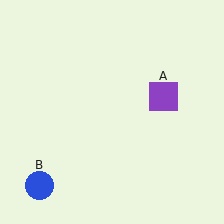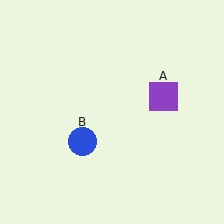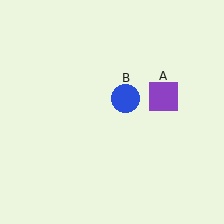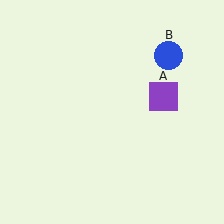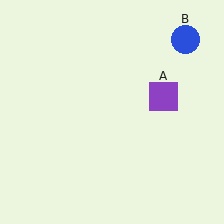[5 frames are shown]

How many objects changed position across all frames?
1 object changed position: blue circle (object B).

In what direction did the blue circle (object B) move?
The blue circle (object B) moved up and to the right.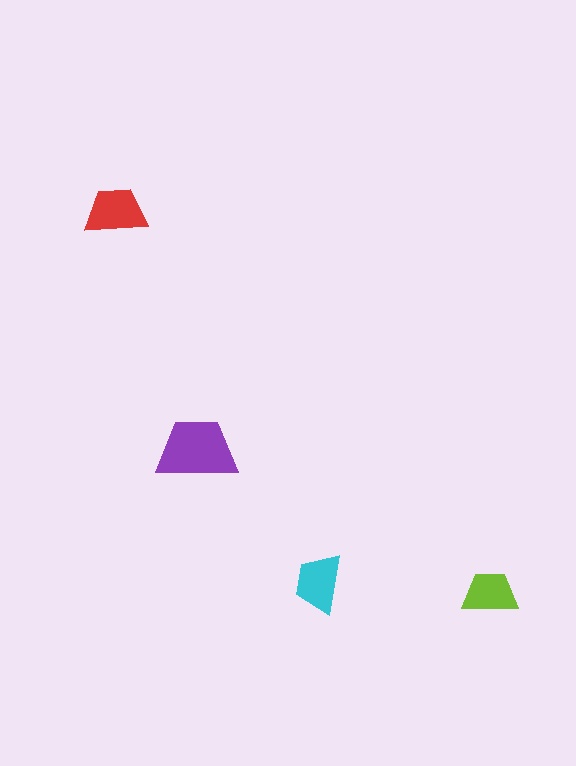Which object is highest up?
The red trapezoid is topmost.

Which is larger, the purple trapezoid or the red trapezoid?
The purple one.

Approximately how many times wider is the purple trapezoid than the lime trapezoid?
About 1.5 times wider.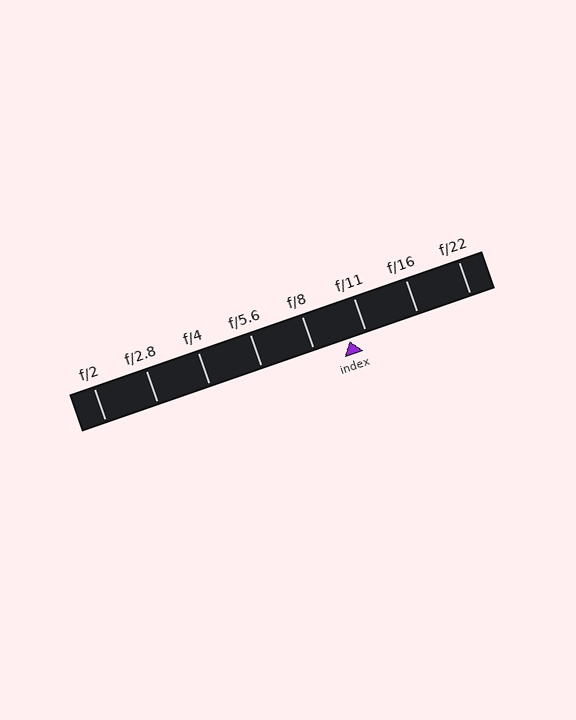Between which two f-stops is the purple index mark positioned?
The index mark is between f/8 and f/11.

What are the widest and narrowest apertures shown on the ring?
The widest aperture shown is f/2 and the narrowest is f/22.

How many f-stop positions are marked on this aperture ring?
There are 8 f-stop positions marked.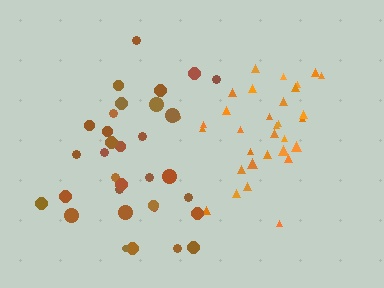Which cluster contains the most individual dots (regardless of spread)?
Brown (34).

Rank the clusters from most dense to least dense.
orange, brown.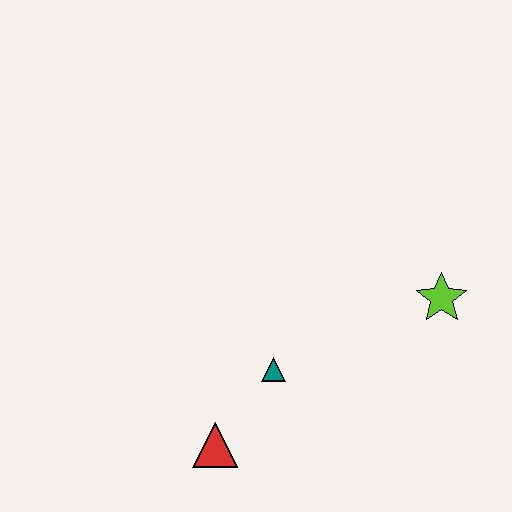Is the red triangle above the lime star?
No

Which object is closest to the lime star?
The teal triangle is closest to the lime star.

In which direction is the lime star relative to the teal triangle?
The lime star is to the right of the teal triangle.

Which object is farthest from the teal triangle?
The lime star is farthest from the teal triangle.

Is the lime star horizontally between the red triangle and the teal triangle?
No